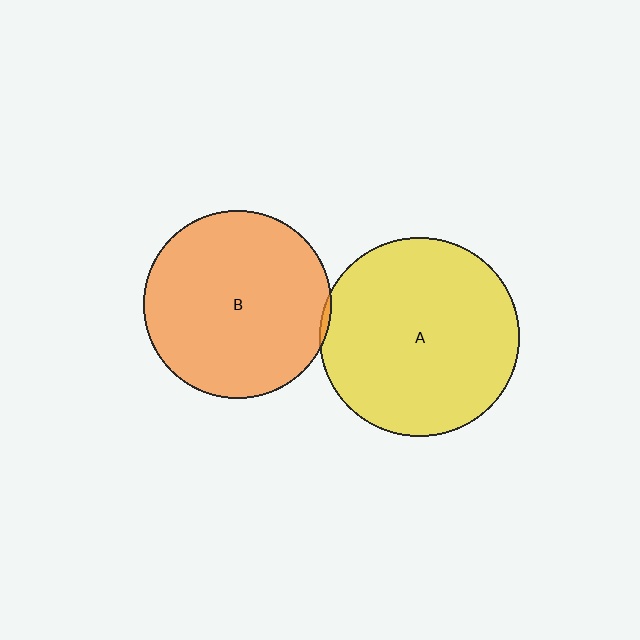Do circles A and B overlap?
Yes.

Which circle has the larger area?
Circle A (yellow).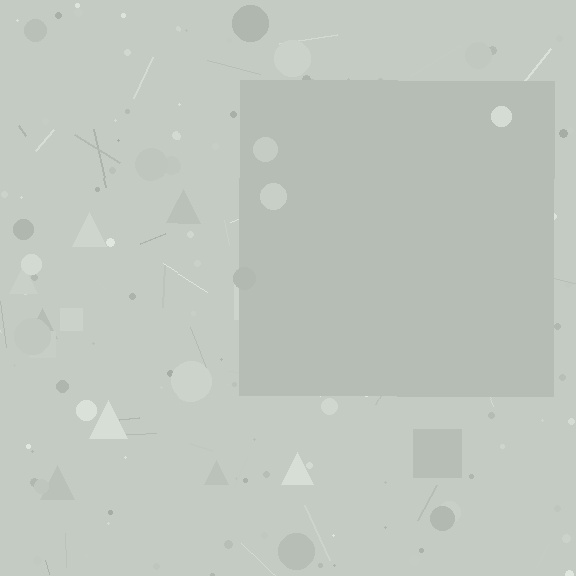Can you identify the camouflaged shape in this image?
The camouflaged shape is a square.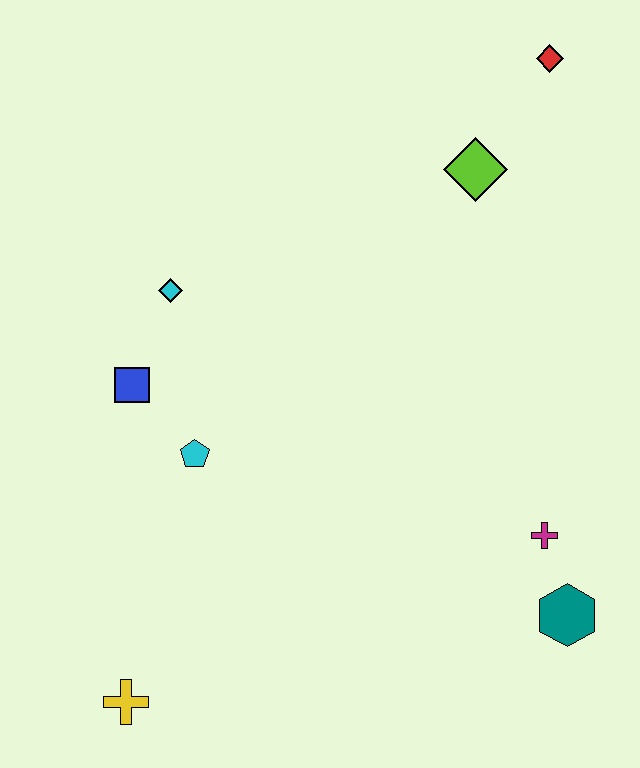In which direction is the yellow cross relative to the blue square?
The yellow cross is below the blue square.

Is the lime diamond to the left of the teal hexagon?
Yes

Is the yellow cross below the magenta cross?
Yes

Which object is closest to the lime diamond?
The red diamond is closest to the lime diamond.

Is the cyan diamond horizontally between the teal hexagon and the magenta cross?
No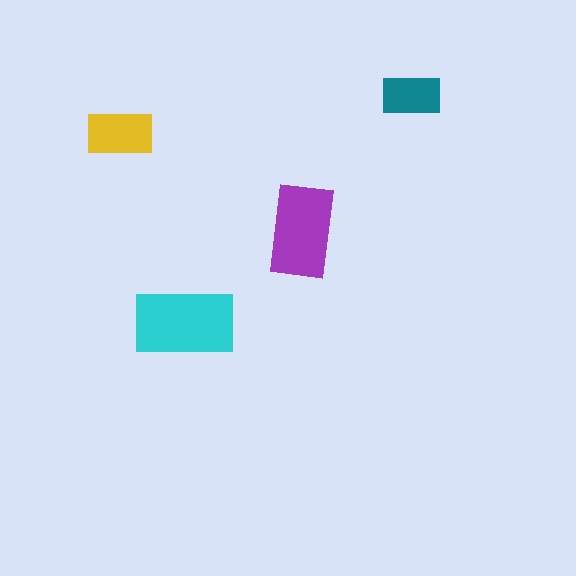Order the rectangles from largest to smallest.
the cyan one, the purple one, the yellow one, the teal one.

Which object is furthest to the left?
The yellow rectangle is leftmost.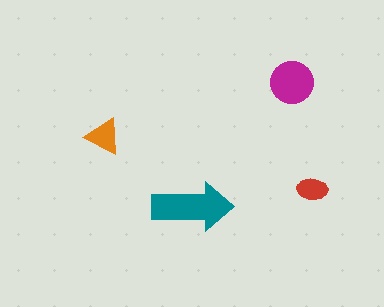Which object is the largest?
The teal arrow.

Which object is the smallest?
The red ellipse.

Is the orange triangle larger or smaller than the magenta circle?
Smaller.